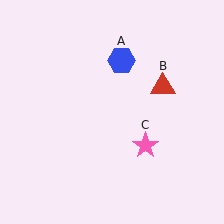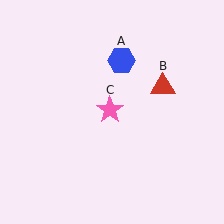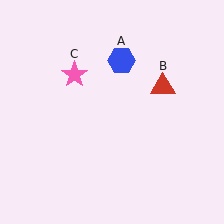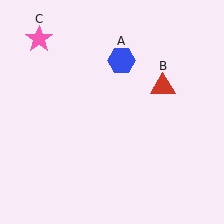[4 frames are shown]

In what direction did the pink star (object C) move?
The pink star (object C) moved up and to the left.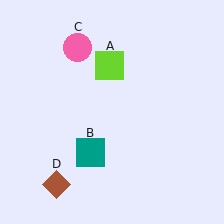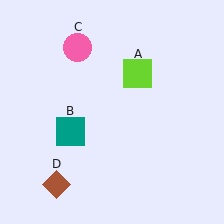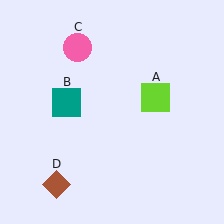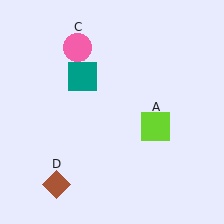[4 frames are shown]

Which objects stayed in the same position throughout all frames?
Pink circle (object C) and brown diamond (object D) remained stationary.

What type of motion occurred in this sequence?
The lime square (object A), teal square (object B) rotated clockwise around the center of the scene.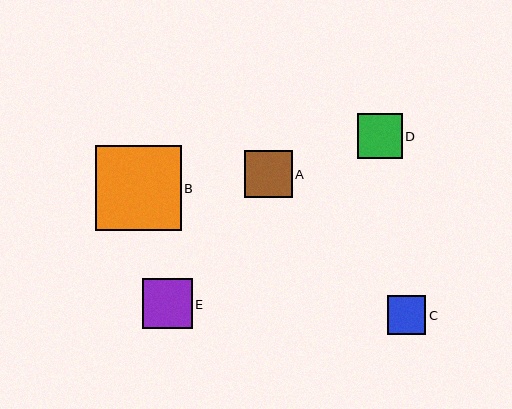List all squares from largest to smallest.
From largest to smallest: B, E, A, D, C.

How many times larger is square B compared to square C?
Square B is approximately 2.2 times the size of square C.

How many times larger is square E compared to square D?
Square E is approximately 1.1 times the size of square D.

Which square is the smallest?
Square C is the smallest with a size of approximately 39 pixels.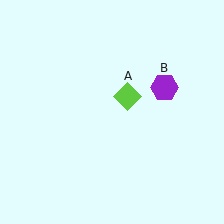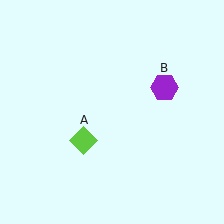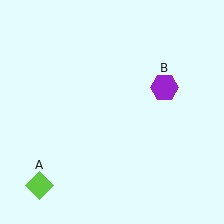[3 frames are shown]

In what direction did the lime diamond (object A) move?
The lime diamond (object A) moved down and to the left.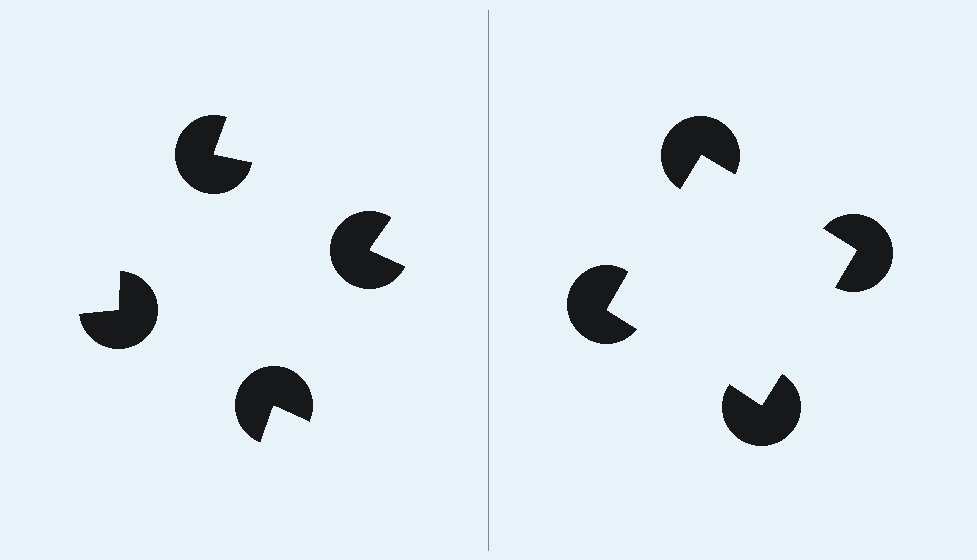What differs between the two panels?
The pac-man discs are positioned identically on both sides; only the wedge orientations differ. On the right they align to a square; on the left they are misaligned.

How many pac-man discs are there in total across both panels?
8 — 4 on each side.